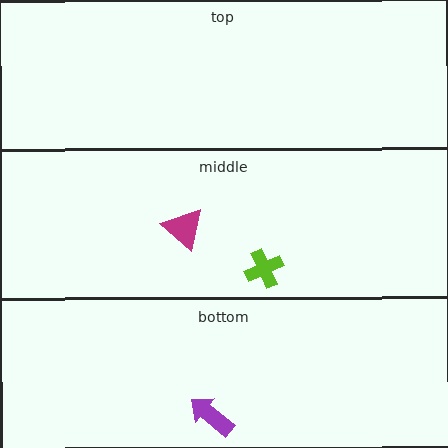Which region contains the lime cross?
The middle region.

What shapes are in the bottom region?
The purple arrow.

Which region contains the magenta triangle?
The middle region.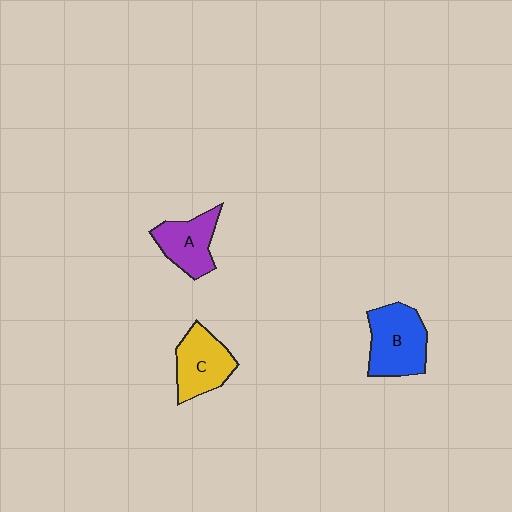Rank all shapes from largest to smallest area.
From largest to smallest: B (blue), C (yellow), A (purple).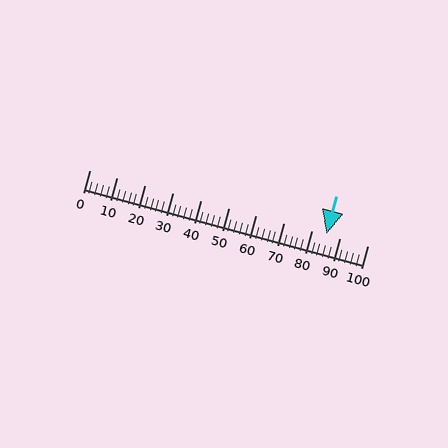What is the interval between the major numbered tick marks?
The major tick marks are spaced 10 units apart.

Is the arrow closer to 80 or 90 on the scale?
The arrow is closer to 90.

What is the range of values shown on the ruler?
The ruler shows values from 0 to 100.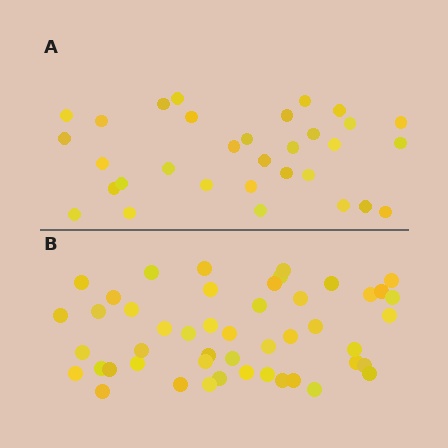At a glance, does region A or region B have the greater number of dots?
Region B (the bottom region) has more dots.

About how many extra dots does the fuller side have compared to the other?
Region B has approximately 15 more dots than region A.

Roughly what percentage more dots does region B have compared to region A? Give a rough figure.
About 50% more.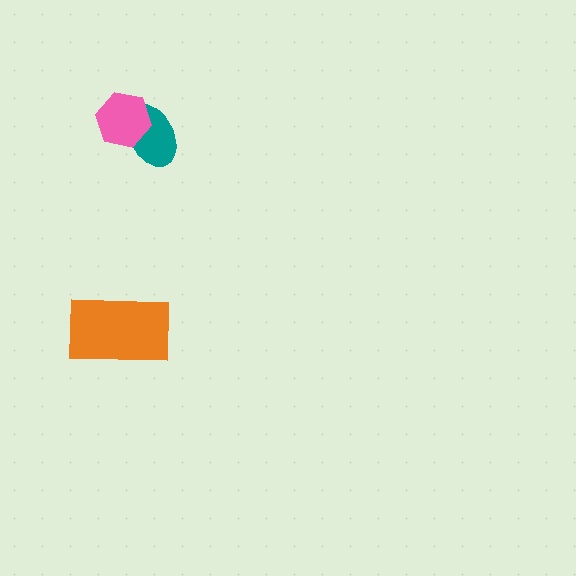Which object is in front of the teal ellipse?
The pink hexagon is in front of the teal ellipse.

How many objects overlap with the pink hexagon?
1 object overlaps with the pink hexagon.